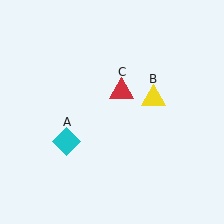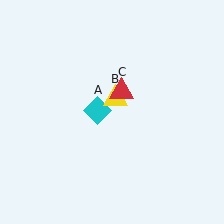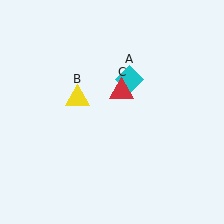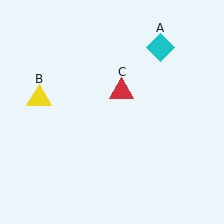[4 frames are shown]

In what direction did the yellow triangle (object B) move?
The yellow triangle (object B) moved left.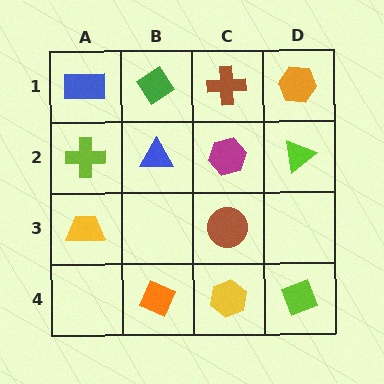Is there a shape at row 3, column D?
No, that cell is empty.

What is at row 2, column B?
A blue triangle.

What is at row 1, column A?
A blue rectangle.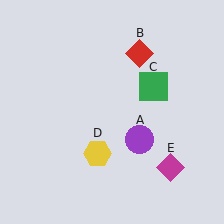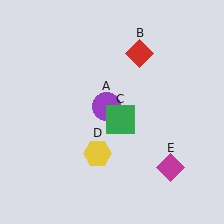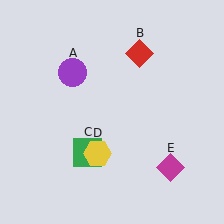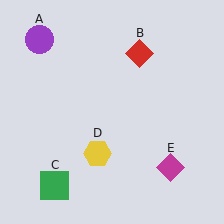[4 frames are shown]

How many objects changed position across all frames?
2 objects changed position: purple circle (object A), green square (object C).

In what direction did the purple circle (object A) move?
The purple circle (object A) moved up and to the left.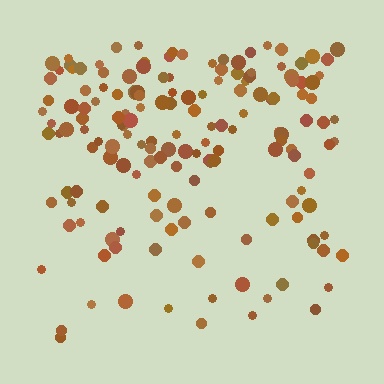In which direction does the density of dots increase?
From bottom to top, with the top side densest.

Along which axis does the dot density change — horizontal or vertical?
Vertical.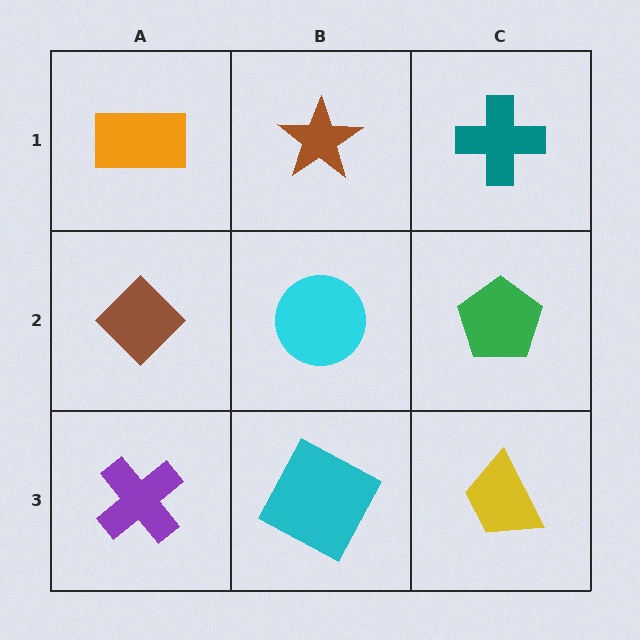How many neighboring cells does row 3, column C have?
2.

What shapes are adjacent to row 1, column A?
A brown diamond (row 2, column A), a brown star (row 1, column B).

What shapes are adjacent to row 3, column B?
A cyan circle (row 2, column B), a purple cross (row 3, column A), a yellow trapezoid (row 3, column C).